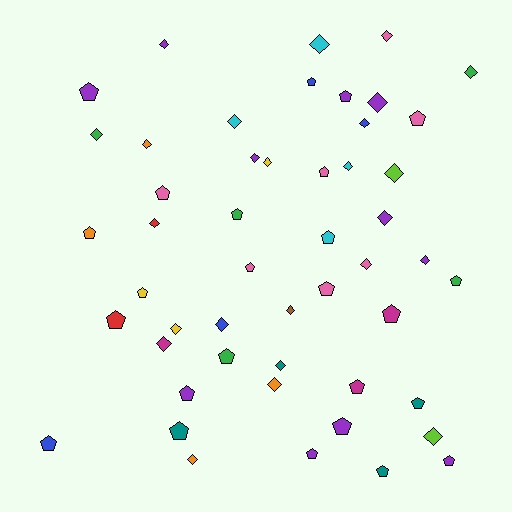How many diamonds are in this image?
There are 25 diamonds.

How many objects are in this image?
There are 50 objects.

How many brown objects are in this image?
There is 1 brown object.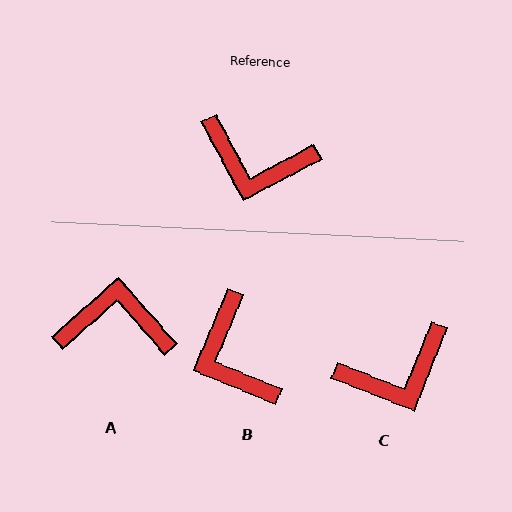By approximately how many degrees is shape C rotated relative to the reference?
Approximately 41 degrees counter-clockwise.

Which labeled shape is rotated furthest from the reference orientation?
A, about 166 degrees away.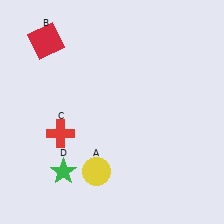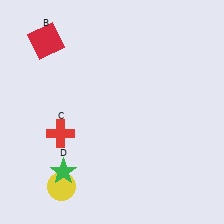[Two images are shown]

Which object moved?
The yellow circle (A) moved left.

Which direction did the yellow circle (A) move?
The yellow circle (A) moved left.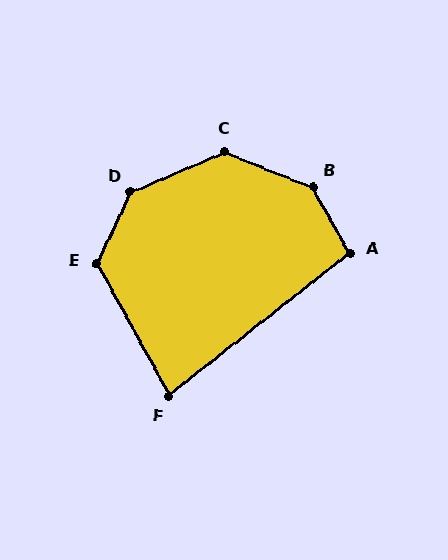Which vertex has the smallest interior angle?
F, at approximately 80 degrees.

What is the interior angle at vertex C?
Approximately 135 degrees (obtuse).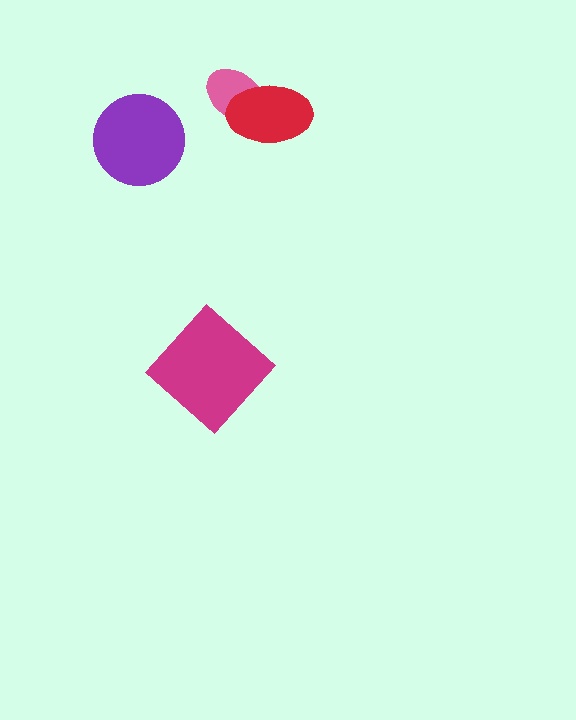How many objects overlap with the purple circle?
0 objects overlap with the purple circle.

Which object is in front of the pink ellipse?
The red ellipse is in front of the pink ellipse.